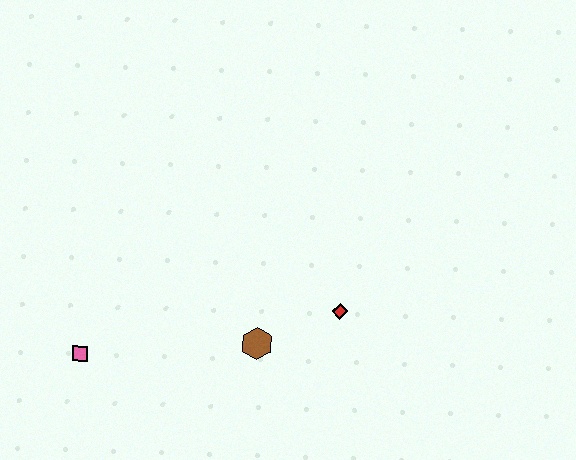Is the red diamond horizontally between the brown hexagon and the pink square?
No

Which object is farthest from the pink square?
The red diamond is farthest from the pink square.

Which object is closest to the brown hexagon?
The red diamond is closest to the brown hexagon.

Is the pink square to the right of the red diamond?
No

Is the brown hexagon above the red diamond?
No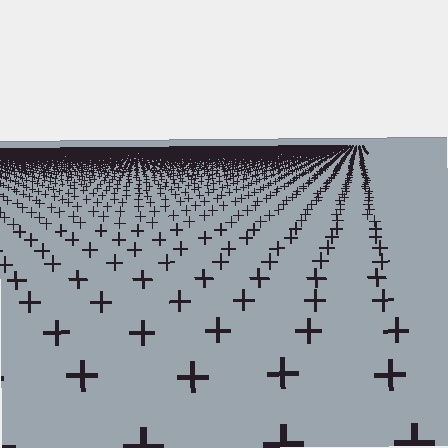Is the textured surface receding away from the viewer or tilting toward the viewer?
The surface is receding away from the viewer. Texture elements get smaller and denser toward the top.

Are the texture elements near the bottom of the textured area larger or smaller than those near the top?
Larger. Near the bottom, elements are closer to the viewer and appear at a bigger on-screen size.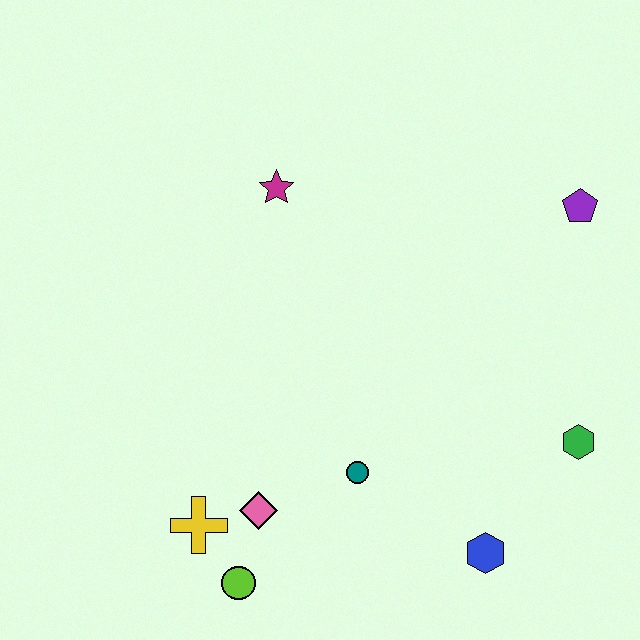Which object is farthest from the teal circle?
The purple pentagon is farthest from the teal circle.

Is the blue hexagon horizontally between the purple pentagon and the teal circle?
Yes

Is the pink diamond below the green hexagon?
Yes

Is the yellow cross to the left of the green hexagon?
Yes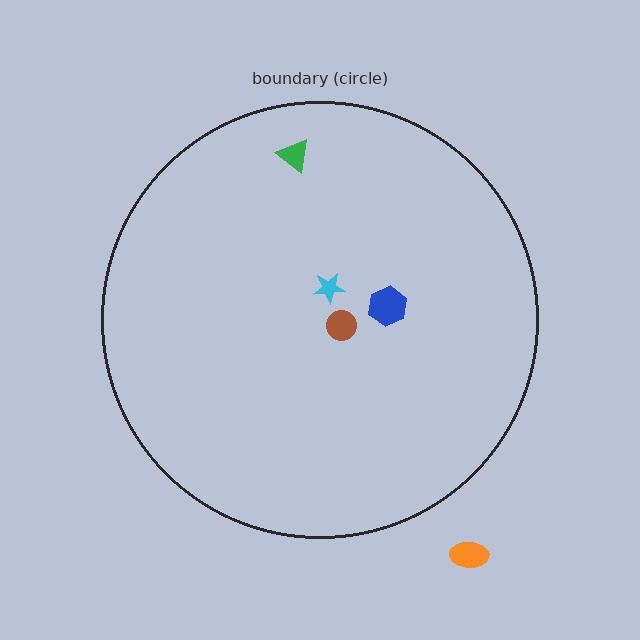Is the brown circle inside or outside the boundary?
Inside.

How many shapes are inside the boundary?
4 inside, 1 outside.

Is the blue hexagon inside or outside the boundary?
Inside.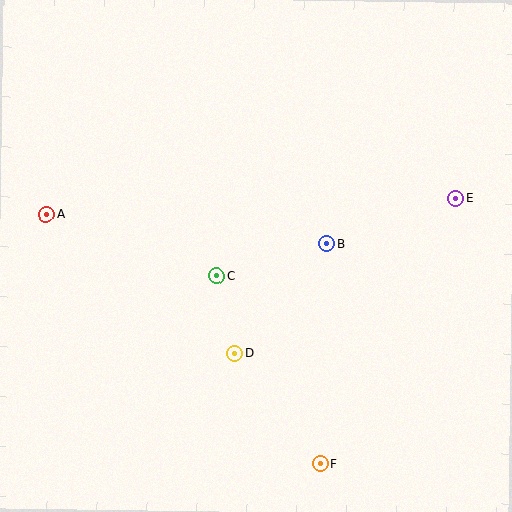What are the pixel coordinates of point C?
Point C is at (217, 276).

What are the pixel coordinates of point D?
Point D is at (234, 353).